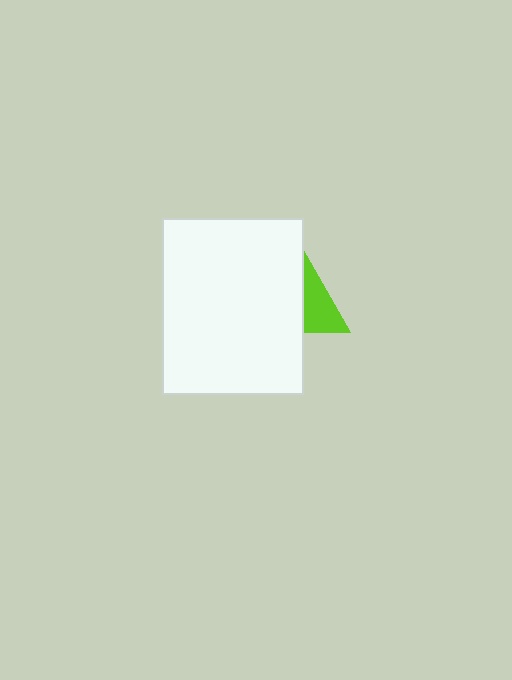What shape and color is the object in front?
The object in front is a white rectangle.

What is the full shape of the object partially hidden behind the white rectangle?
The partially hidden object is a lime triangle.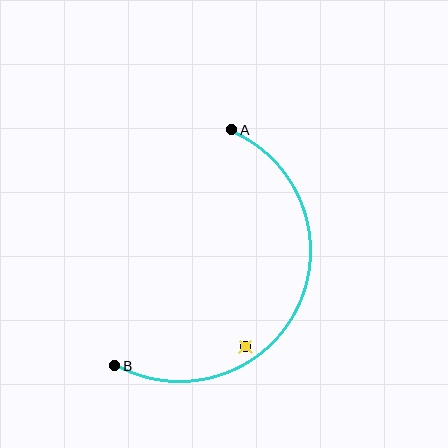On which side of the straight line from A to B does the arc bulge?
The arc bulges to the right of the straight line connecting A and B.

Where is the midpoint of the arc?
The arc midpoint is the point on the curve farthest from the straight line joining A and B. It sits to the right of that line.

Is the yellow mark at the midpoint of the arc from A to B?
No — the yellow mark does not lie on the arc at all. It sits slightly inside the curve.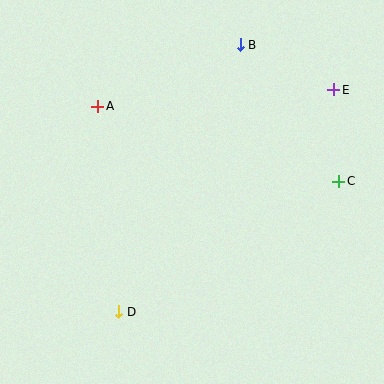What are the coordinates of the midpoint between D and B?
The midpoint between D and B is at (180, 178).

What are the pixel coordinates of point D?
Point D is at (119, 312).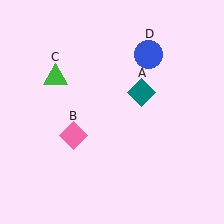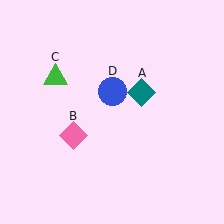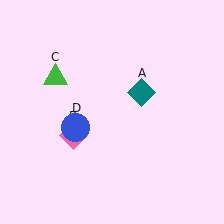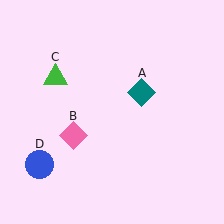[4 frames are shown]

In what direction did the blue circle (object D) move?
The blue circle (object D) moved down and to the left.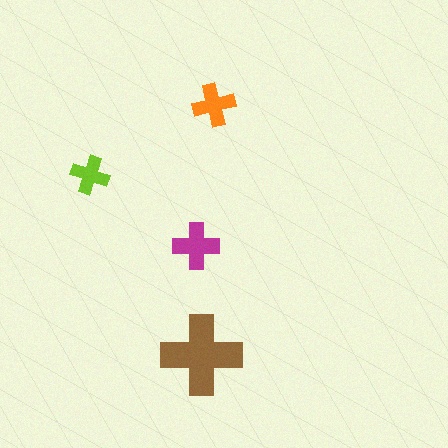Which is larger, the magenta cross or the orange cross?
The magenta one.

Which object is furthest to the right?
The orange cross is rightmost.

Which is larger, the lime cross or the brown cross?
The brown one.